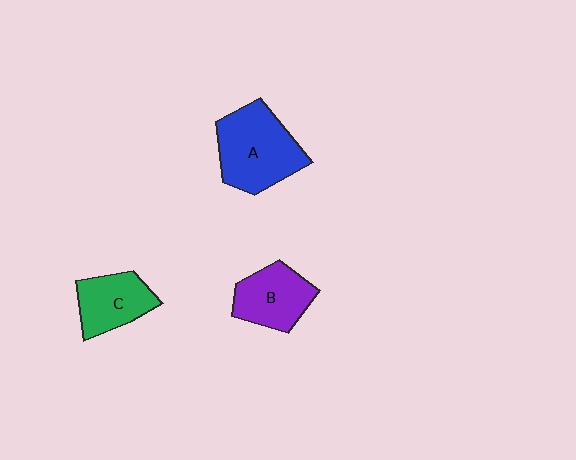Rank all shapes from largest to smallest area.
From largest to smallest: A (blue), B (purple), C (green).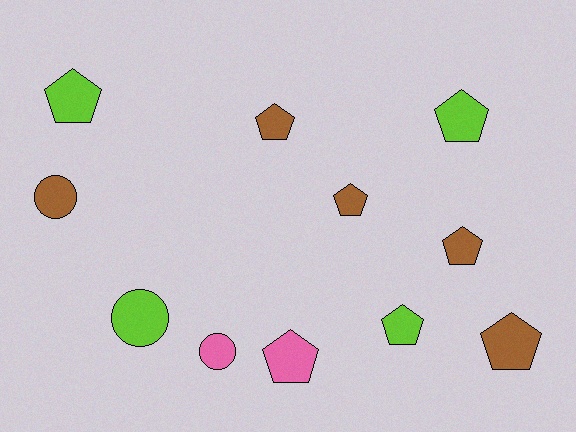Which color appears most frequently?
Brown, with 5 objects.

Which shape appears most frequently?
Pentagon, with 8 objects.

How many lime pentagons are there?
There are 3 lime pentagons.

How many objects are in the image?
There are 11 objects.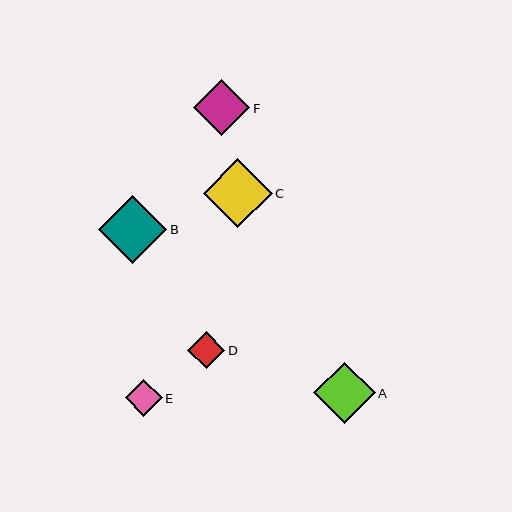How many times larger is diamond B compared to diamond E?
Diamond B is approximately 1.9 times the size of diamond E.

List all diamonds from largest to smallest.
From largest to smallest: C, B, A, F, D, E.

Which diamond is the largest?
Diamond C is the largest with a size of approximately 69 pixels.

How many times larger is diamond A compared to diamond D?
Diamond A is approximately 1.6 times the size of diamond D.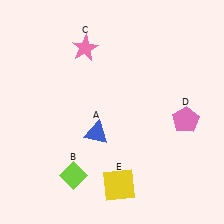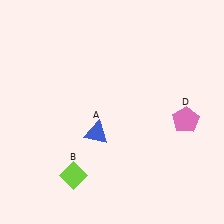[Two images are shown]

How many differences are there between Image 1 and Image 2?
There are 2 differences between the two images.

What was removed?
The pink star (C), the yellow square (E) were removed in Image 2.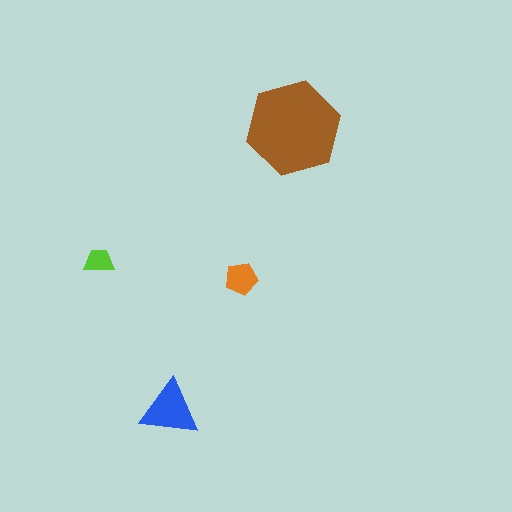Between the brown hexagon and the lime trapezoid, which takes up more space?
The brown hexagon.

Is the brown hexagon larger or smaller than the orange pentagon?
Larger.